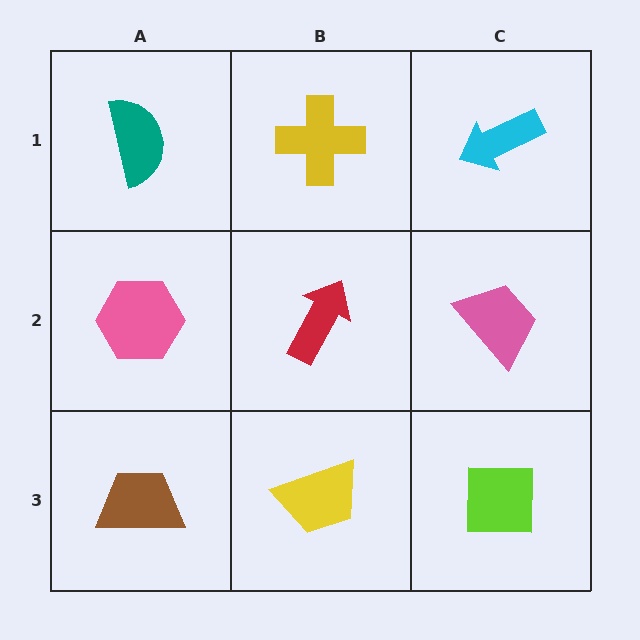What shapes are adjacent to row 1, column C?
A pink trapezoid (row 2, column C), a yellow cross (row 1, column B).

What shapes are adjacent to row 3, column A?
A pink hexagon (row 2, column A), a yellow trapezoid (row 3, column B).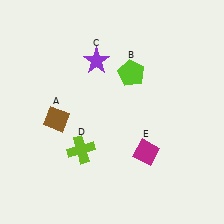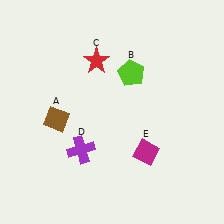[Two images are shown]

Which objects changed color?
C changed from purple to red. D changed from lime to purple.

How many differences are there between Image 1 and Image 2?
There are 2 differences between the two images.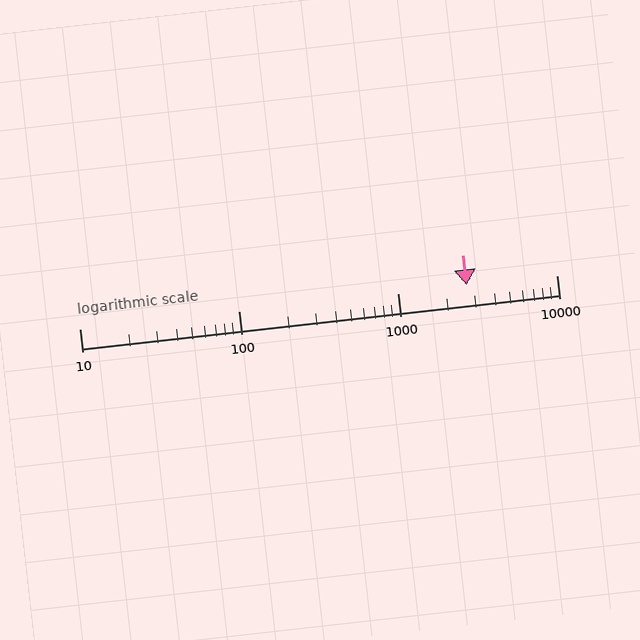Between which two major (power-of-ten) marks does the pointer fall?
The pointer is between 1000 and 10000.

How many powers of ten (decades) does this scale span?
The scale spans 3 decades, from 10 to 10000.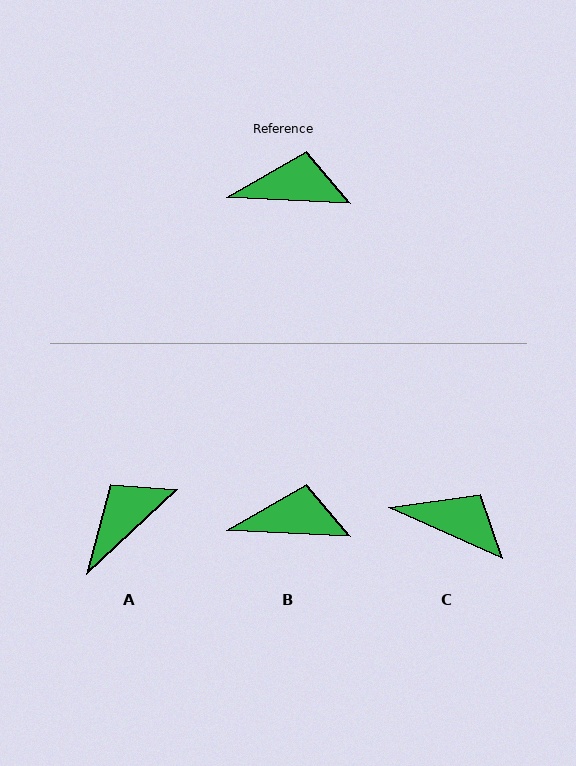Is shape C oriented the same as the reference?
No, it is off by about 22 degrees.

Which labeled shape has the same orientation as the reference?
B.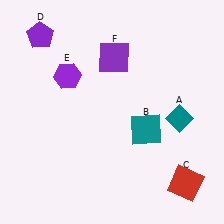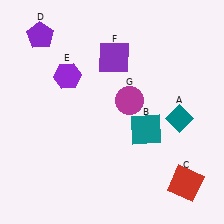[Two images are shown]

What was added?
A magenta circle (G) was added in Image 2.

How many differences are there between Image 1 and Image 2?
There is 1 difference between the two images.